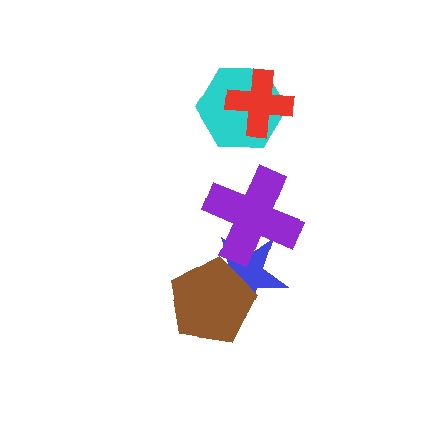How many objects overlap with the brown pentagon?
1 object overlaps with the brown pentagon.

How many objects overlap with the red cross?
1 object overlaps with the red cross.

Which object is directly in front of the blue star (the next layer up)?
The purple cross is directly in front of the blue star.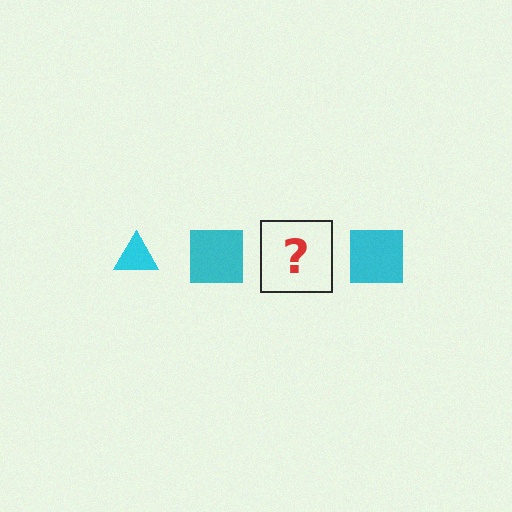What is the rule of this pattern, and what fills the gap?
The rule is that the pattern cycles through triangle, square shapes in cyan. The gap should be filled with a cyan triangle.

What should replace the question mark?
The question mark should be replaced with a cyan triangle.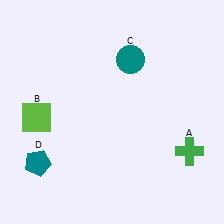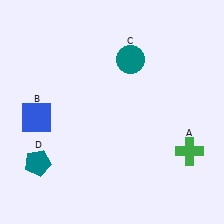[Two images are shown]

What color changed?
The square (B) changed from lime in Image 1 to blue in Image 2.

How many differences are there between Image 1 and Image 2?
There is 1 difference between the two images.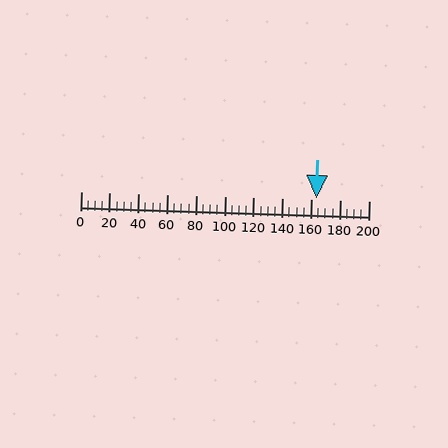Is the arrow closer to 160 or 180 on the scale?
The arrow is closer to 160.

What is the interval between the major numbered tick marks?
The major tick marks are spaced 20 units apart.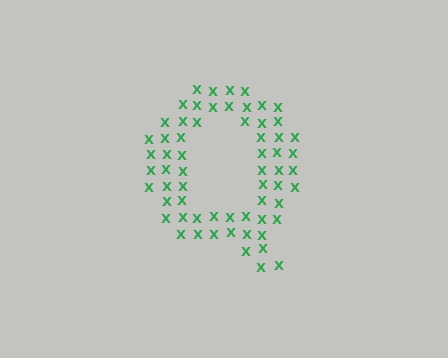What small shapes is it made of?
It is made of small letter X's.